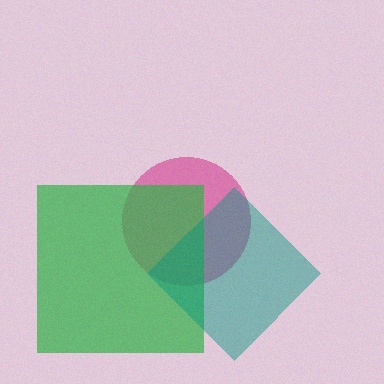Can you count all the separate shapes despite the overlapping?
Yes, there are 3 separate shapes.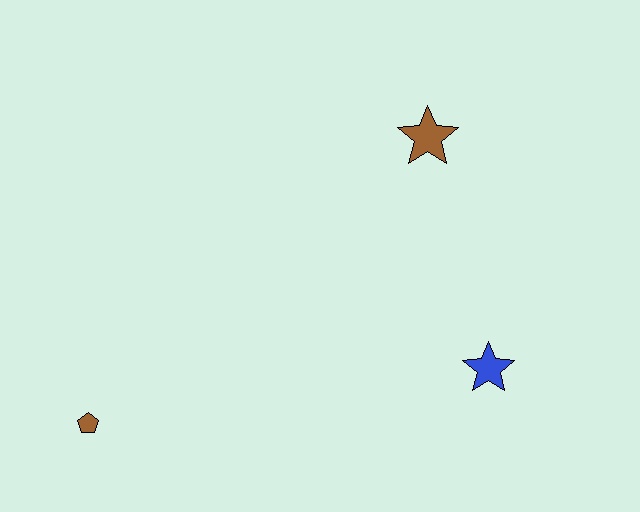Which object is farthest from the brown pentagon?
The brown star is farthest from the brown pentagon.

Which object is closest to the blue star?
The brown star is closest to the blue star.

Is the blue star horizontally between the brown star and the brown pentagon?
No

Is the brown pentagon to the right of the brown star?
No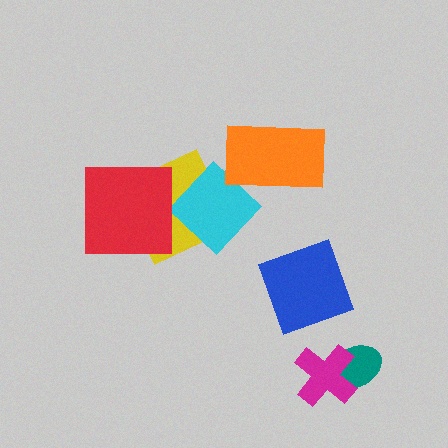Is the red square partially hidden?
No, no other shape covers it.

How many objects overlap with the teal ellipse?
1 object overlaps with the teal ellipse.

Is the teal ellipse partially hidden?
Yes, it is partially covered by another shape.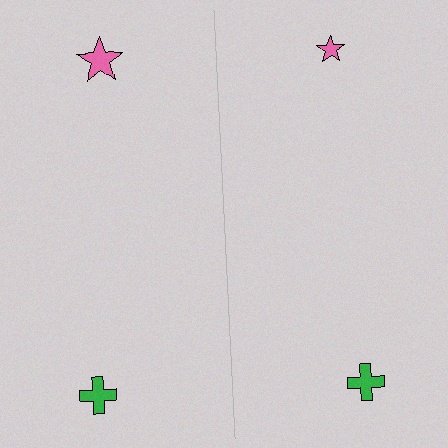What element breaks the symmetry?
The pink star on the right side has a different size than its mirror counterpart.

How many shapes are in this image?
There are 4 shapes in this image.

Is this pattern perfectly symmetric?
No, the pattern is not perfectly symmetric. The pink star on the right side has a different size than its mirror counterpart.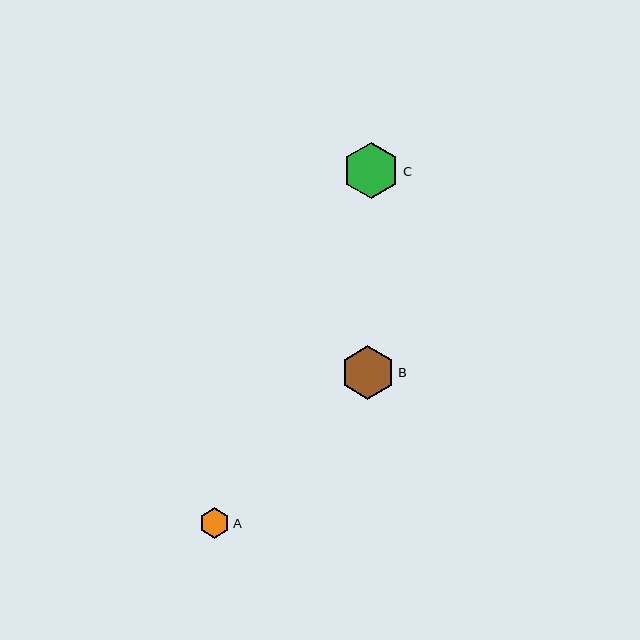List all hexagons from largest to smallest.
From largest to smallest: C, B, A.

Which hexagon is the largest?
Hexagon C is the largest with a size of approximately 56 pixels.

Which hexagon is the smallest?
Hexagon A is the smallest with a size of approximately 30 pixels.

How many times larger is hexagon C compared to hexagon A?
Hexagon C is approximately 1.9 times the size of hexagon A.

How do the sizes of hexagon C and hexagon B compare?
Hexagon C and hexagon B are approximately the same size.